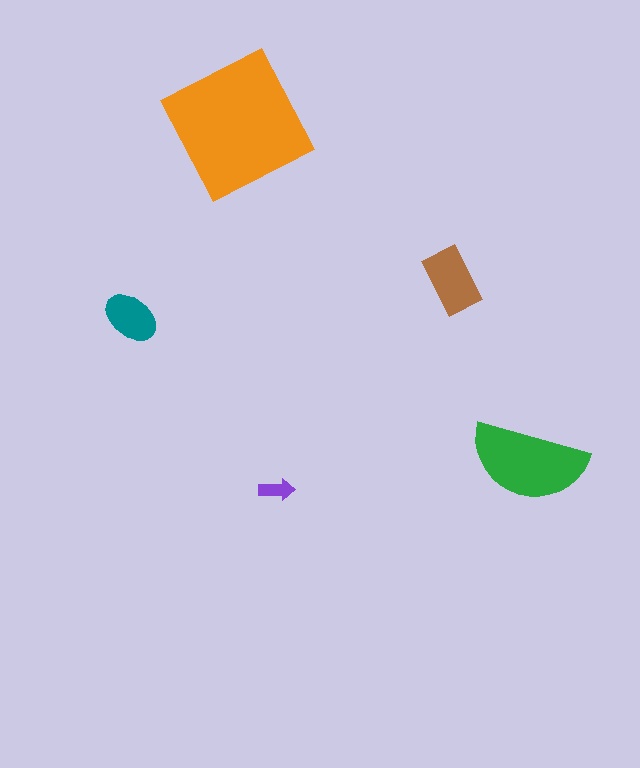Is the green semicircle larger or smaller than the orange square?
Smaller.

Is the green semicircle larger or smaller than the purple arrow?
Larger.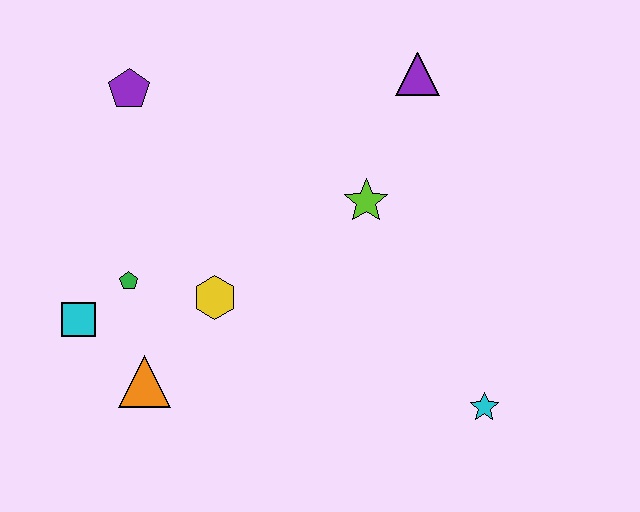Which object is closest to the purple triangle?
The lime star is closest to the purple triangle.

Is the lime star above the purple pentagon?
No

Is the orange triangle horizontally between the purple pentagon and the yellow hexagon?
Yes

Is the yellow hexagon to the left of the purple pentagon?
No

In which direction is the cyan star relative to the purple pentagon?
The cyan star is to the right of the purple pentagon.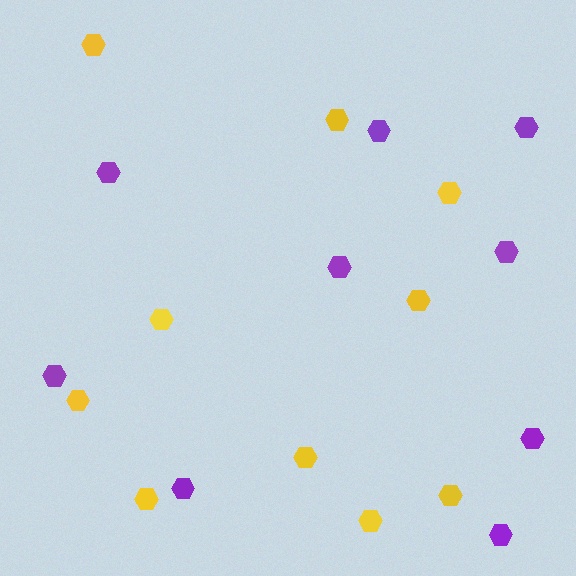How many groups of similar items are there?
There are 2 groups: one group of yellow hexagons (10) and one group of purple hexagons (9).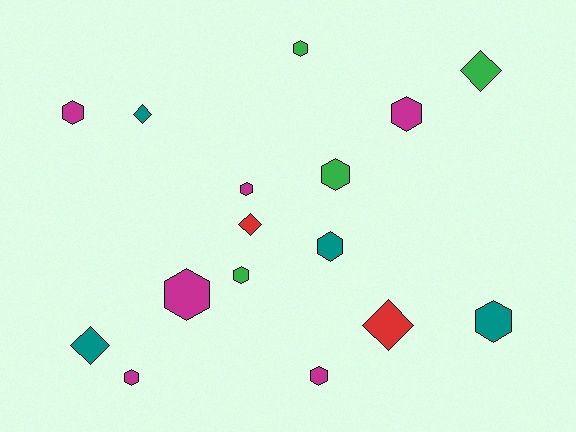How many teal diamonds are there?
There are 2 teal diamonds.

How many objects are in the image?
There are 16 objects.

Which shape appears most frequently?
Hexagon, with 11 objects.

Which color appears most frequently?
Magenta, with 6 objects.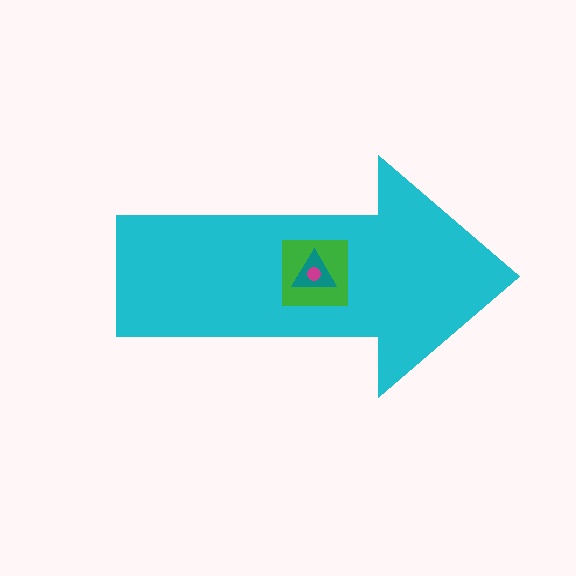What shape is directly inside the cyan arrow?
The green square.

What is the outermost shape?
The cyan arrow.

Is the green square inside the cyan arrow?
Yes.